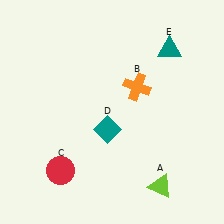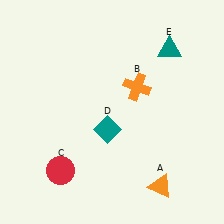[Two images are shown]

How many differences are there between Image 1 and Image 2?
There is 1 difference between the two images.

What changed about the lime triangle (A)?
In Image 1, A is lime. In Image 2, it changed to orange.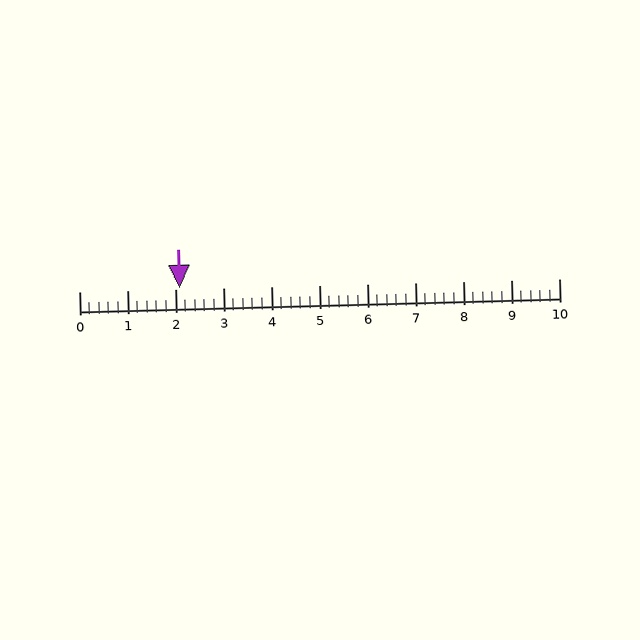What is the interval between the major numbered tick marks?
The major tick marks are spaced 1 units apart.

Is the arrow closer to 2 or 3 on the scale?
The arrow is closer to 2.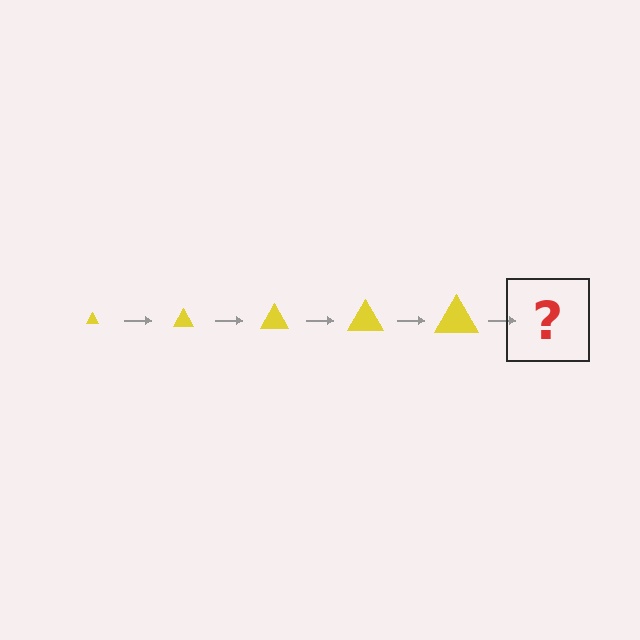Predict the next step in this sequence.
The next step is a yellow triangle, larger than the previous one.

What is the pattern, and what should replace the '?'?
The pattern is that the triangle gets progressively larger each step. The '?' should be a yellow triangle, larger than the previous one.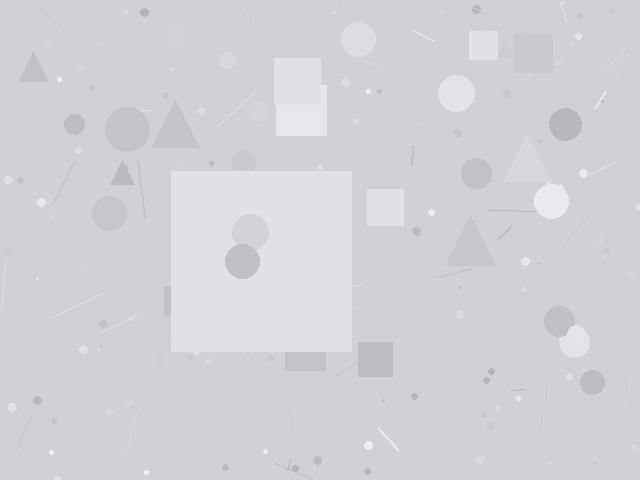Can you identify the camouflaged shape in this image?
The camouflaged shape is a square.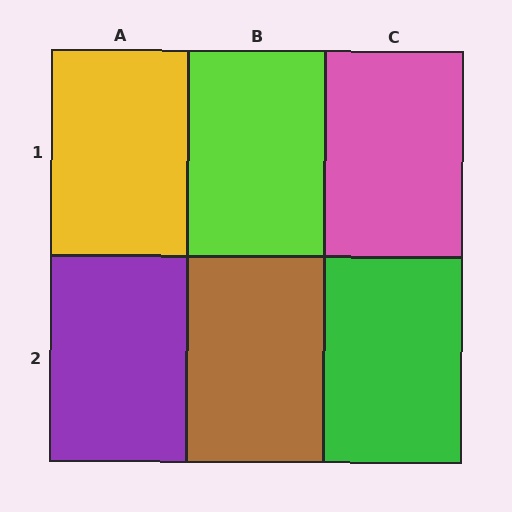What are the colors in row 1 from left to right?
Yellow, lime, pink.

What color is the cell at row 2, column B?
Brown.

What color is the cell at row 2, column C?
Green.